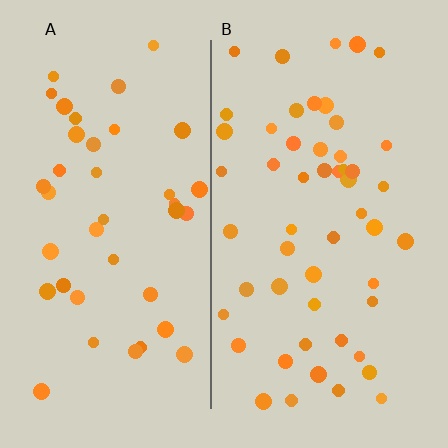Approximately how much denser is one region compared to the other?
Approximately 1.3× — region B over region A.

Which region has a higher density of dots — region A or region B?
B (the right).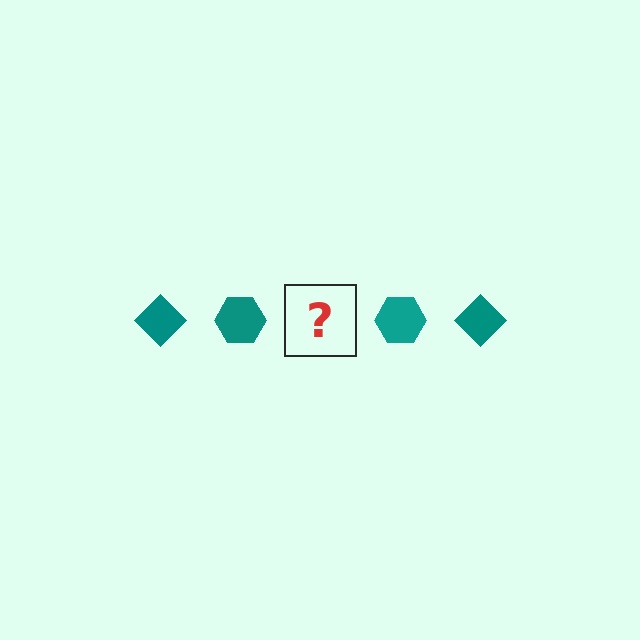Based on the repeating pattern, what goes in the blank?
The blank should be a teal diamond.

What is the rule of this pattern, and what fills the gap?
The rule is that the pattern cycles through diamond, hexagon shapes in teal. The gap should be filled with a teal diamond.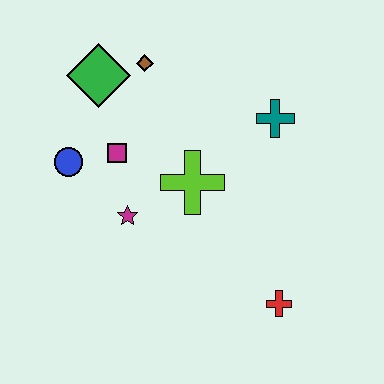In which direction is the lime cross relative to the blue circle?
The lime cross is to the right of the blue circle.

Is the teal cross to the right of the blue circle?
Yes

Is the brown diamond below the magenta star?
No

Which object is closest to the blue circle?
The magenta square is closest to the blue circle.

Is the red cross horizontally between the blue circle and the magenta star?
No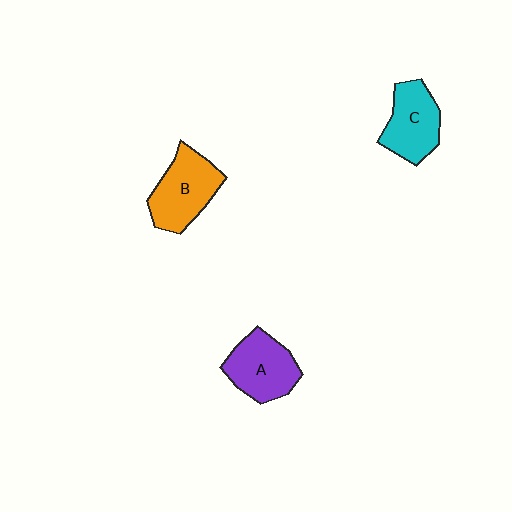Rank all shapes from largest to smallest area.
From largest to smallest: B (orange), A (purple), C (cyan).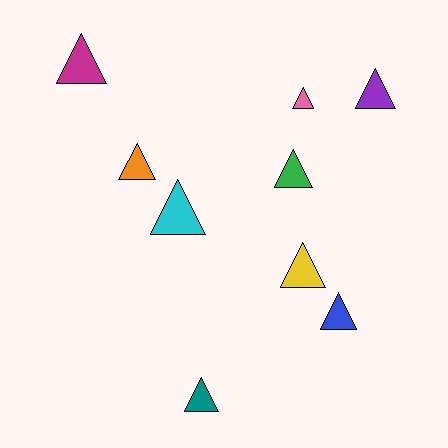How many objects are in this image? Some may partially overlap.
There are 9 objects.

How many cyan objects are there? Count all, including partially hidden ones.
There is 1 cyan object.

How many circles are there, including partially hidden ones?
There are no circles.